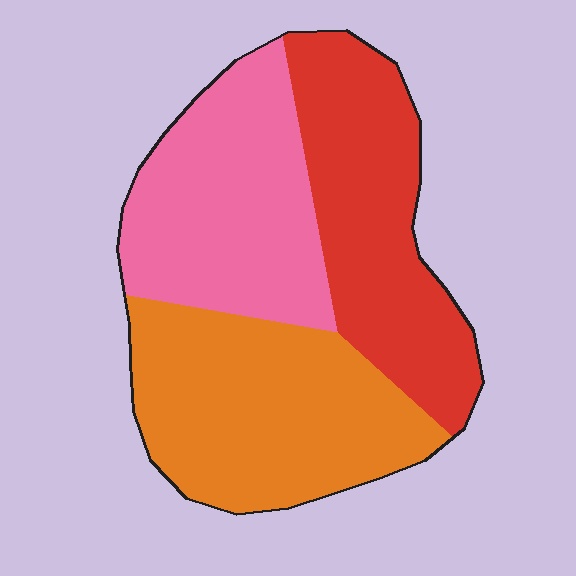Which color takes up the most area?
Orange, at roughly 35%.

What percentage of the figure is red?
Red takes up about one third (1/3) of the figure.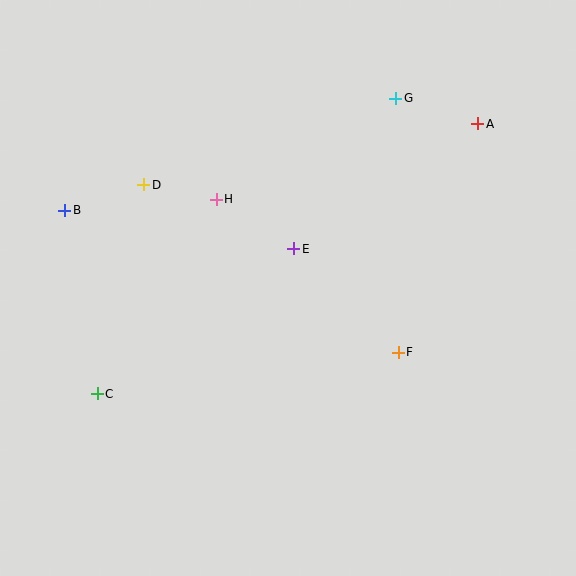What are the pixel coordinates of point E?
Point E is at (294, 249).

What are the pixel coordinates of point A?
Point A is at (478, 124).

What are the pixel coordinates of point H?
Point H is at (216, 199).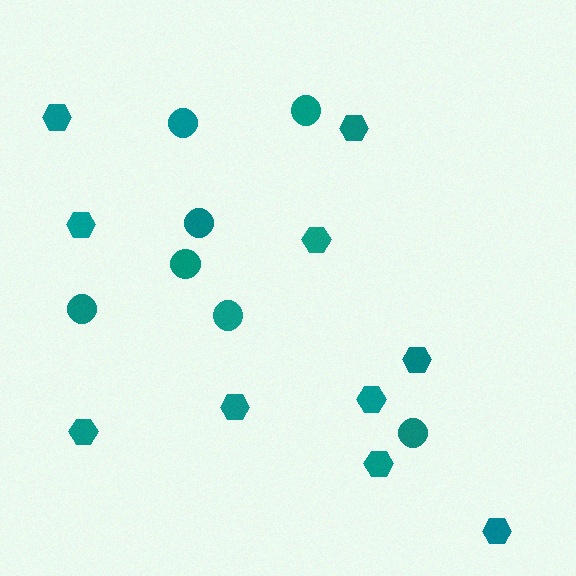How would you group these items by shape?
There are 2 groups: one group of circles (7) and one group of hexagons (10).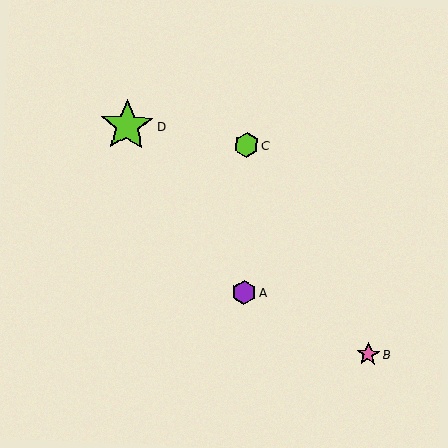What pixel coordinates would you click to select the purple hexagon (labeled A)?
Click at (244, 292) to select the purple hexagon A.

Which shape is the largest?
The lime star (labeled D) is the largest.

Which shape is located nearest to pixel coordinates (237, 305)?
The purple hexagon (labeled A) at (244, 292) is nearest to that location.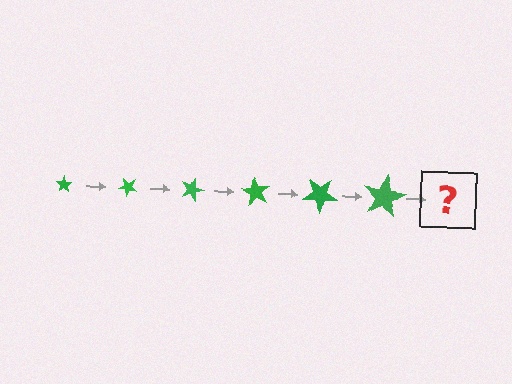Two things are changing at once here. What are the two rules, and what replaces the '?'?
The two rules are that the star grows larger each step and it rotates 45 degrees each step. The '?' should be a star, larger than the previous one and rotated 270 degrees from the start.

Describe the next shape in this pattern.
It should be a star, larger than the previous one and rotated 270 degrees from the start.